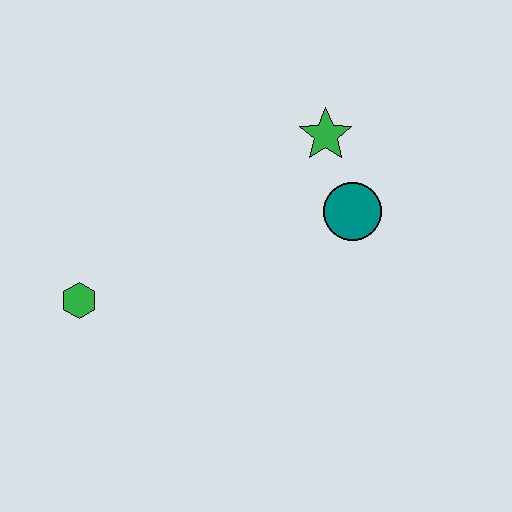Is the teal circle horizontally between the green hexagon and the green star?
No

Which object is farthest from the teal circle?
The green hexagon is farthest from the teal circle.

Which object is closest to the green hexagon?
The teal circle is closest to the green hexagon.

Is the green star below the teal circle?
No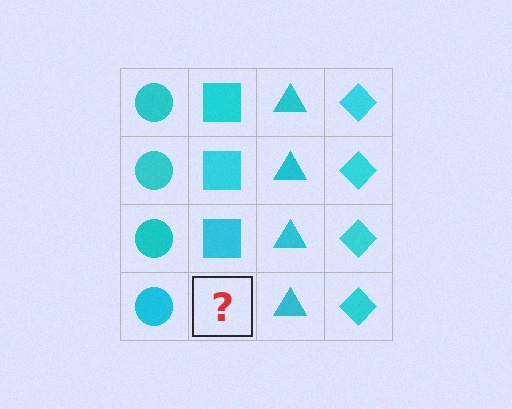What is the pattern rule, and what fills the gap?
The rule is that each column has a consistent shape. The gap should be filled with a cyan square.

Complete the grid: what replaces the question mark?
The question mark should be replaced with a cyan square.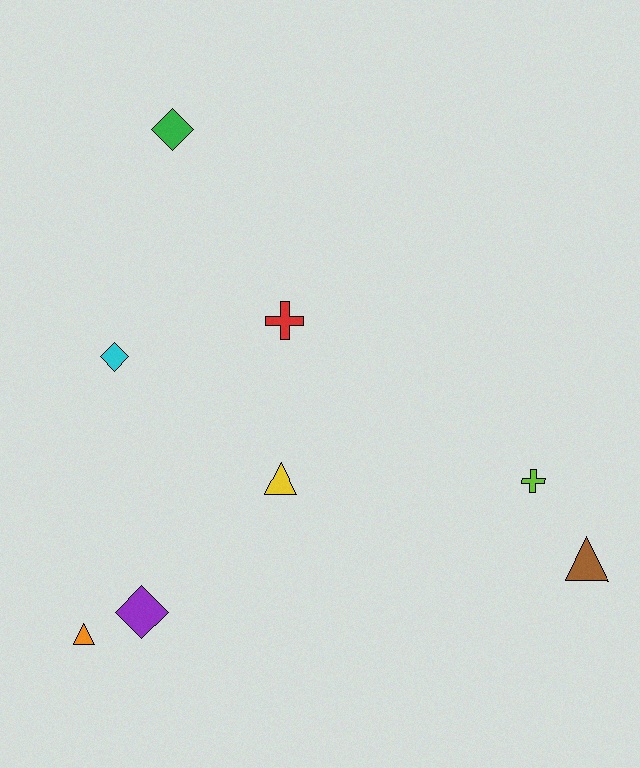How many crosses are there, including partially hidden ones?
There are 2 crosses.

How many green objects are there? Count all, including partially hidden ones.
There is 1 green object.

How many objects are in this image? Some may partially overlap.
There are 8 objects.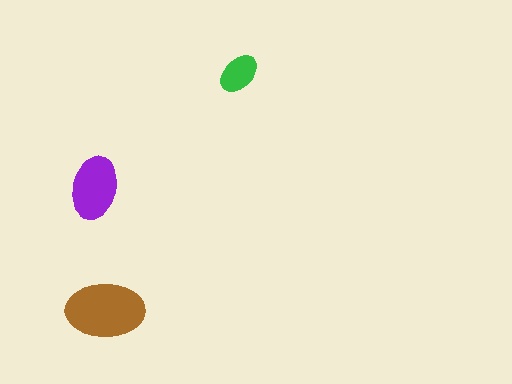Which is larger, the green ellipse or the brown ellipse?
The brown one.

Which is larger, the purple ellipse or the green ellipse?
The purple one.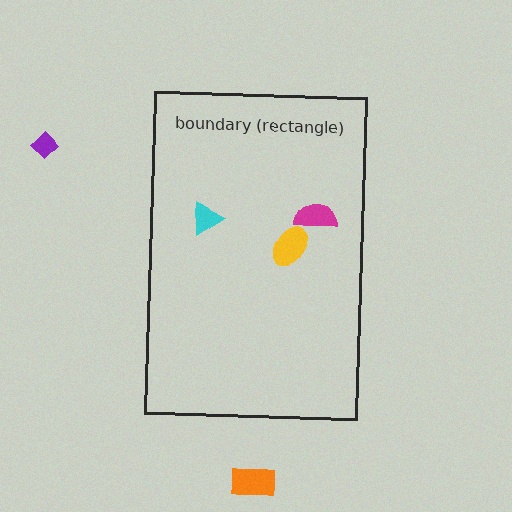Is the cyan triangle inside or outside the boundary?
Inside.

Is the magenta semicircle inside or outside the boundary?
Inside.